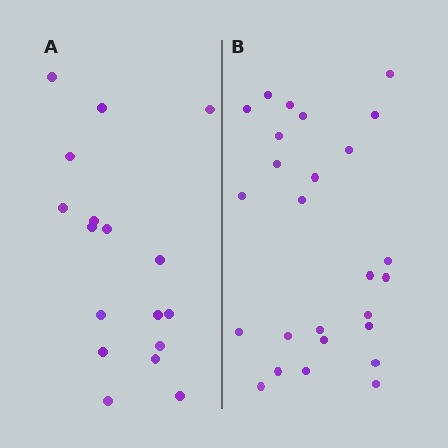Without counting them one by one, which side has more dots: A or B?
Region B (the right region) has more dots.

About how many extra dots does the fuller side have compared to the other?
Region B has roughly 8 or so more dots than region A.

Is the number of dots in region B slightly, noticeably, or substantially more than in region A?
Region B has substantially more. The ratio is roughly 1.5 to 1.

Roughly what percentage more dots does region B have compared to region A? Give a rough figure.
About 55% more.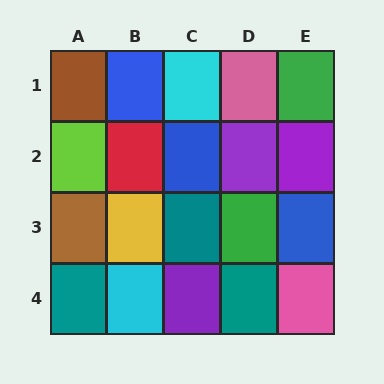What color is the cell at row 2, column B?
Red.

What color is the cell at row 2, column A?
Lime.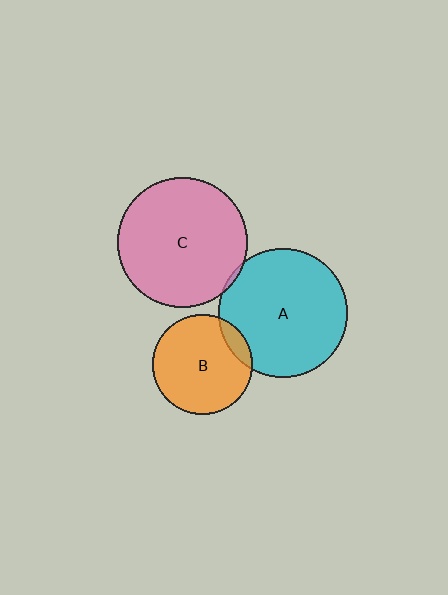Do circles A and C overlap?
Yes.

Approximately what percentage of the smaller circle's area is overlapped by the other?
Approximately 5%.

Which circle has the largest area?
Circle C (pink).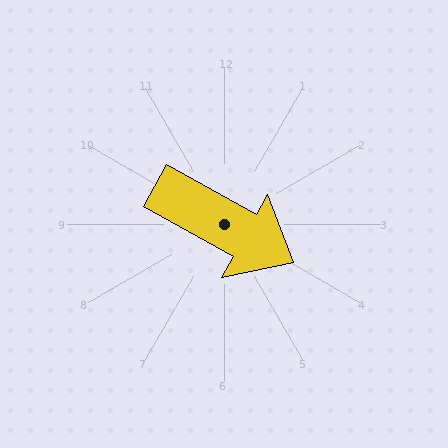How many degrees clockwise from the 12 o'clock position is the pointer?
Approximately 119 degrees.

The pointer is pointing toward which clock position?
Roughly 4 o'clock.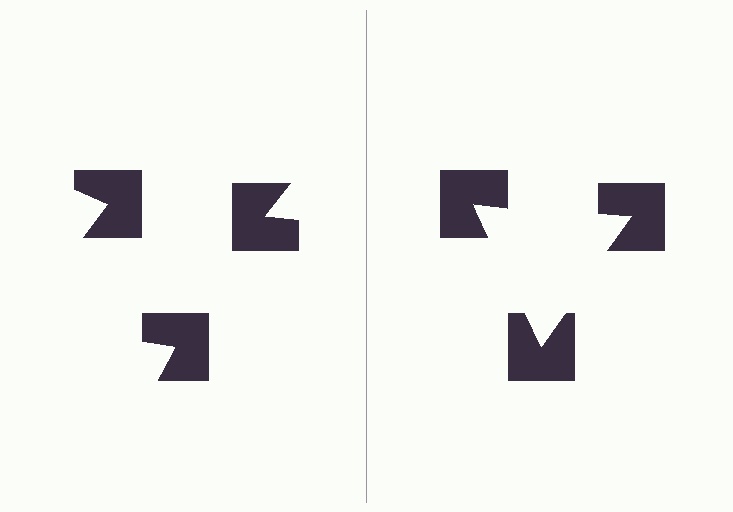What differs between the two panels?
The notched squares are positioned identically on both sides; only the wedge orientations differ. On the right they align to a triangle; on the left they are misaligned.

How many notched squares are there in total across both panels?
6 — 3 on each side.